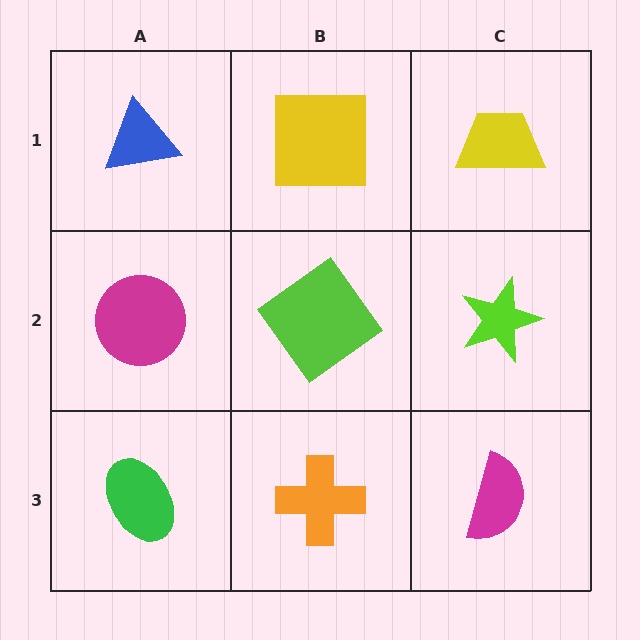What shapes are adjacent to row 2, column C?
A yellow trapezoid (row 1, column C), a magenta semicircle (row 3, column C), a lime diamond (row 2, column B).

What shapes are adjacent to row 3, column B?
A lime diamond (row 2, column B), a green ellipse (row 3, column A), a magenta semicircle (row 3, column C).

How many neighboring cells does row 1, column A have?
2.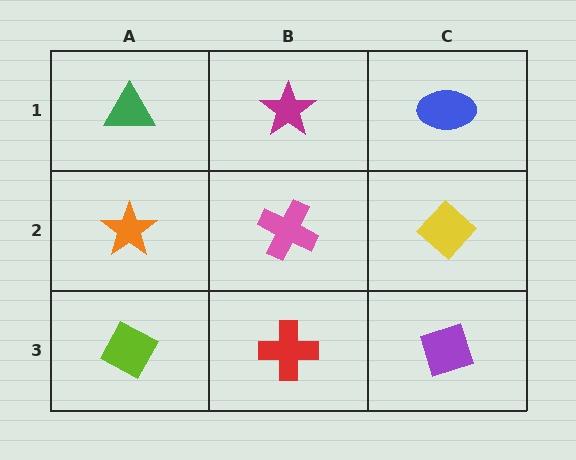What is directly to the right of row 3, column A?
A red cross.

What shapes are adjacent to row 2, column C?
A blue ellipse (row 1, column C), a purple diamond (row 3, column C), a pink cross (row 2, column B).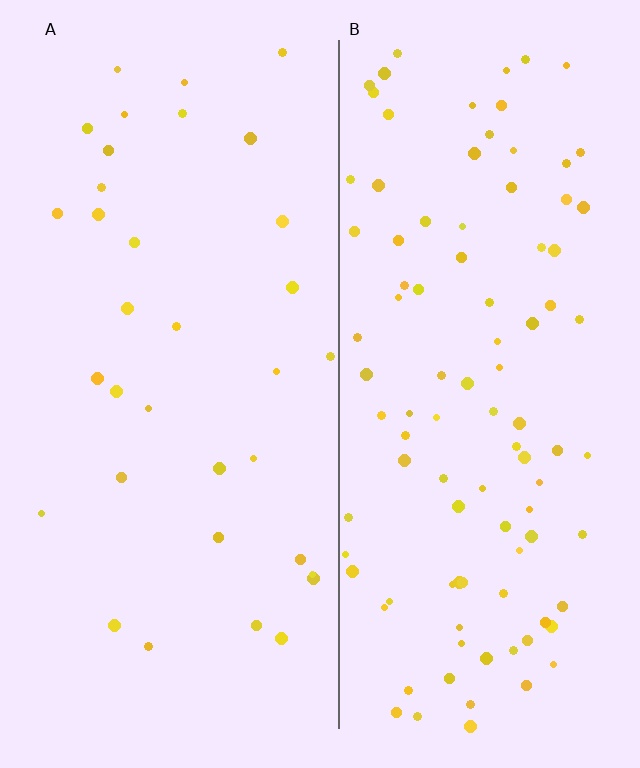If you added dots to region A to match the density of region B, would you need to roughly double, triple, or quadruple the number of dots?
Approximately triple.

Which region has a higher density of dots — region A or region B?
B (the right).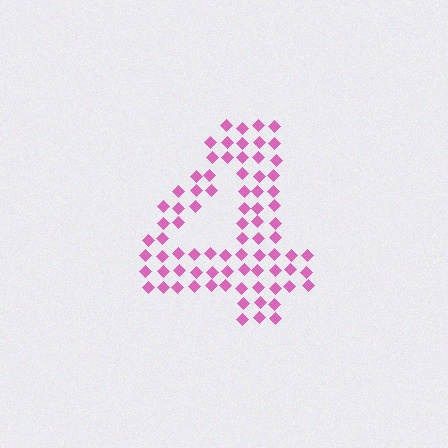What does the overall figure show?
The overall figure shows the digit 4.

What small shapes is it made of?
It is made of small diamonds.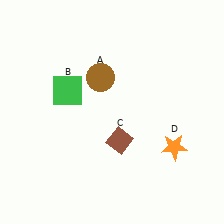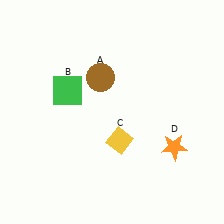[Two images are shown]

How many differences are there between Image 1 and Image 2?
There is 1 difference between the two images.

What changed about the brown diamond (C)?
In Image 1, C is brown. In Image 2, it changed to yellow.